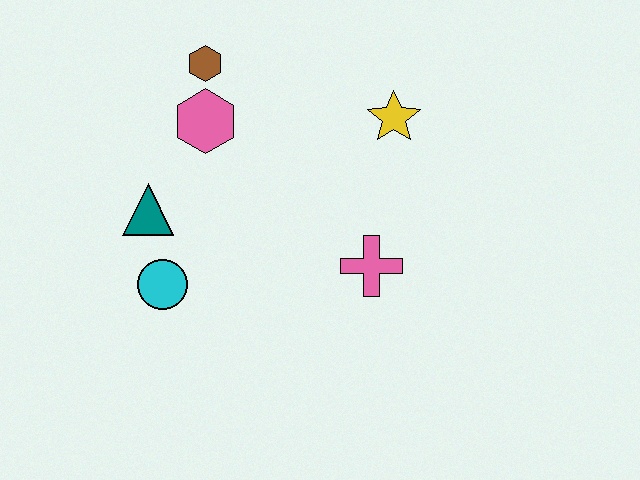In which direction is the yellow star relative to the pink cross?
The yellow star is above the pink cross.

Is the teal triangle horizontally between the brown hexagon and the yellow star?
No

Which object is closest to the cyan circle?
The teal triangle is closest to the cyan circle.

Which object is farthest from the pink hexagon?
The pink cross is farthest from the pink hexagon.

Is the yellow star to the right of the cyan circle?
Yes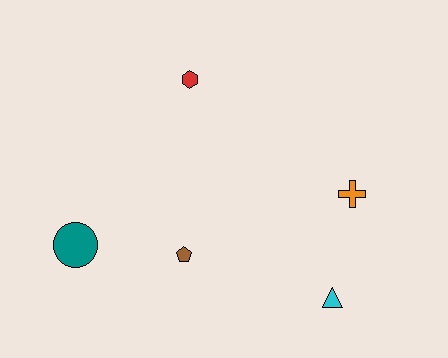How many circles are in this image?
There is 1 circle.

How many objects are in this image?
There are 5 objects.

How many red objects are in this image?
There is 1 red object.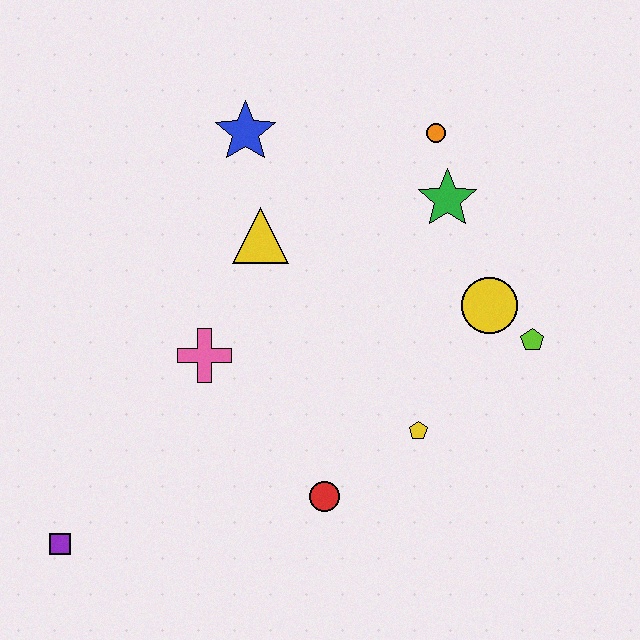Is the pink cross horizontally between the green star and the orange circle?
No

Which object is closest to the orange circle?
The green star is closest to the orange circle.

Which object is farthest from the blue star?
The purple square is farthest from the blue star.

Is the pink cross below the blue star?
Yes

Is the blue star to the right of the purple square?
Yes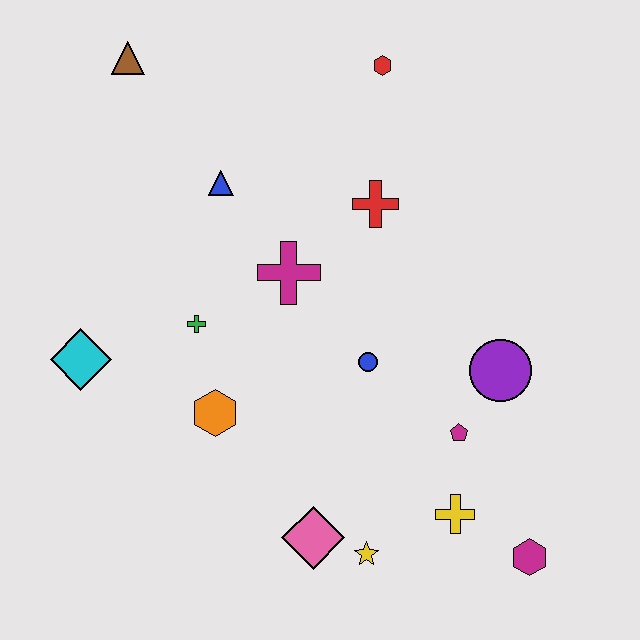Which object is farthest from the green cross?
The magenta hexagon is farthest from the green cross.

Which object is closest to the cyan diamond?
The green cross is closest to the cyan diamond.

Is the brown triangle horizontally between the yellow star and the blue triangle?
No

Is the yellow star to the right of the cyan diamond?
Yes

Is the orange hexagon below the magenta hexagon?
No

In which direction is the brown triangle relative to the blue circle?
The brown triangle is above the blue circle.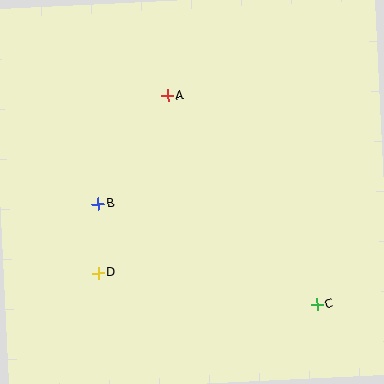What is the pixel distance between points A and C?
The distance between A and C is 257 pixels.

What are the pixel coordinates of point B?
Point B is at (98, 204).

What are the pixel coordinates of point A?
Point A is at (168, 96).